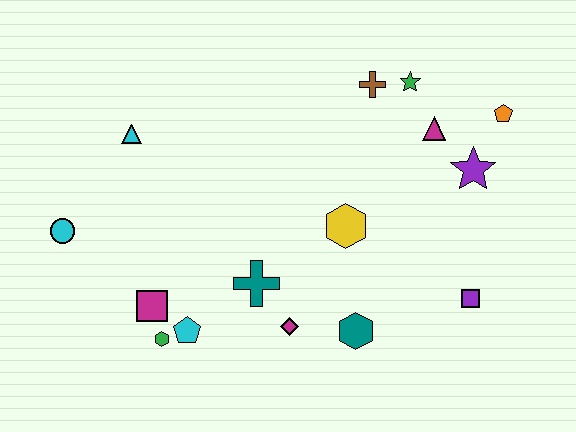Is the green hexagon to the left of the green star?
Yes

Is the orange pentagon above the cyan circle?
Yes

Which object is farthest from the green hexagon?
The orange pentagon is farthest from the green hexagon.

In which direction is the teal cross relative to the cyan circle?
The teal cross is to the right of the cyan circle.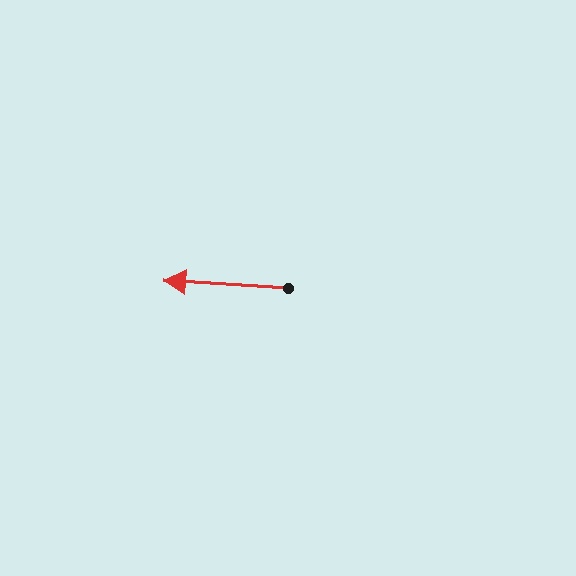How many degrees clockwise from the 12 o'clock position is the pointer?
Approximately 274 degrees.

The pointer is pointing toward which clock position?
Roughly 9 o'clock.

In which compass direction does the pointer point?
West.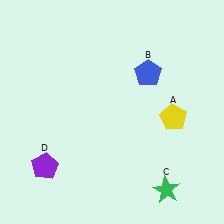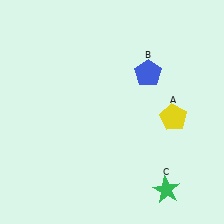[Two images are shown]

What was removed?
The purple pentagon (D) was removed in Image 2.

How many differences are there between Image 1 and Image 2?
There is 1 difference between the two images.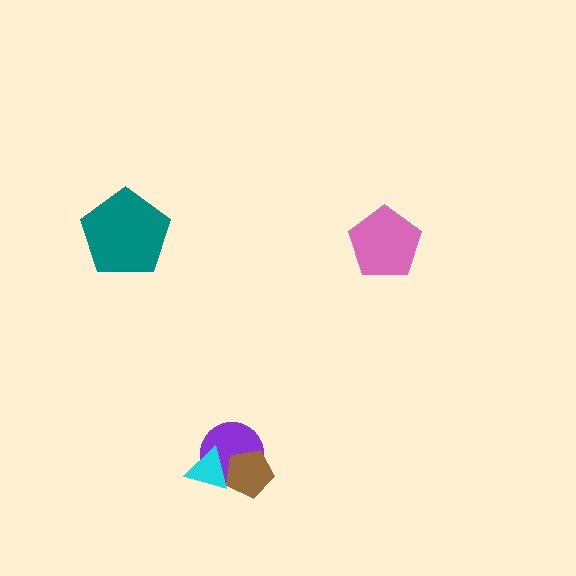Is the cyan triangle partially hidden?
Yes, it is partially covered by another shape.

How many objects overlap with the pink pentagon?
0 objects overlap with the pink pentagon.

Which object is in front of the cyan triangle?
The brown pentagon is in front of the cyan triangle.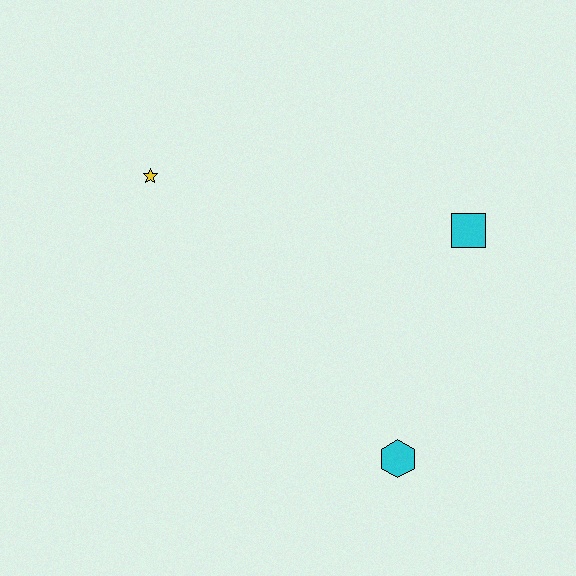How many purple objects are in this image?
There are no purple objects.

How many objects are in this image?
There are 3 objects.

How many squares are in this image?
There is 1 square.